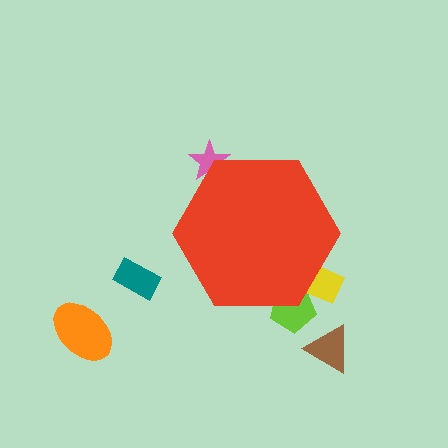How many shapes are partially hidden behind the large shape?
3 shapes are partially hidden.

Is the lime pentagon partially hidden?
Yes, the lime pentagon is partially hidden behind the red hexagon.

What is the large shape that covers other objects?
A red hexagon.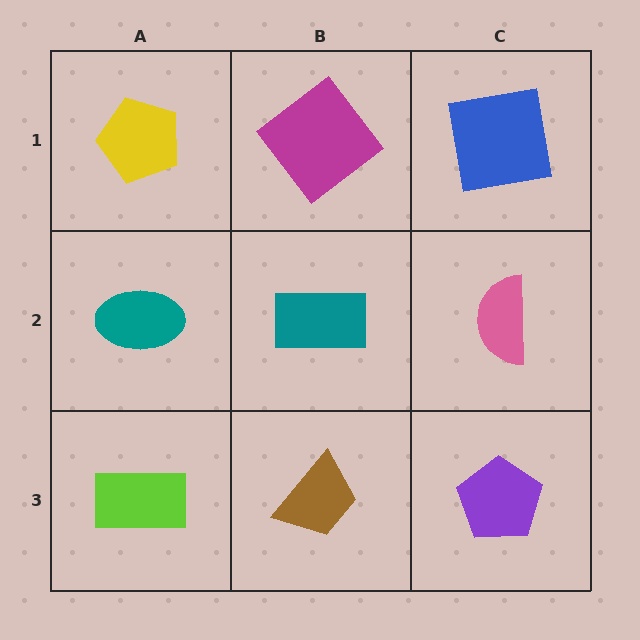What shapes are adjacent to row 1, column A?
A teal ellipse (row 2, column A), a magenta diamond (row 1, column B).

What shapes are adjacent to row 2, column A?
A yellow pentagon (row 1, column A), a lime rectangle (row 3, column A), a teal rectangle (row 2, column B).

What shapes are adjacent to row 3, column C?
A pink semicircle (row 2, column C), a brown trapezoid (row 3, column B).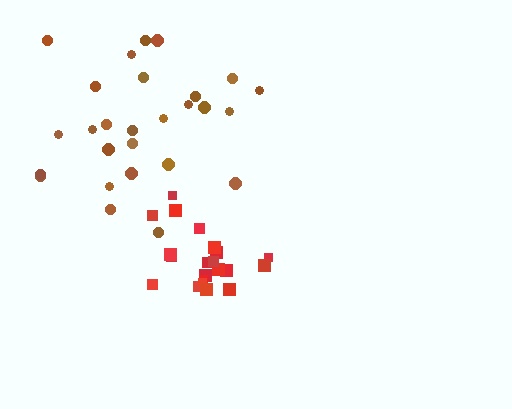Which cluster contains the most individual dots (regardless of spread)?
Brown (27).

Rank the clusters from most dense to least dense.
red, brown.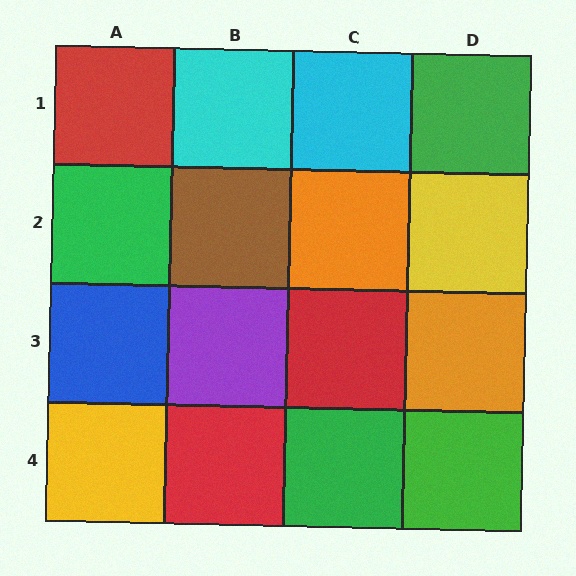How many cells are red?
3 cells are red.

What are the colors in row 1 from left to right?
Red, cyan, cyan, green.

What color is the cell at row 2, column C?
Orange.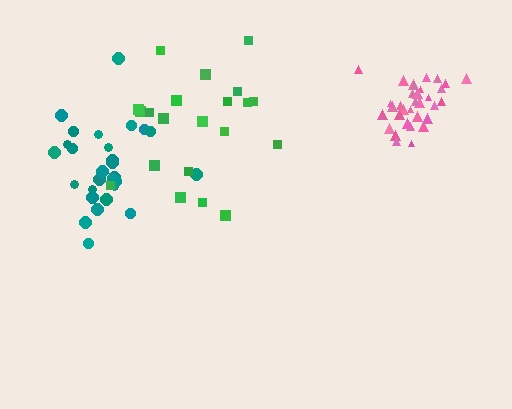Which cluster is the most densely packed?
Pink.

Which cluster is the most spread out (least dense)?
Green.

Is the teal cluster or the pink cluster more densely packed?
Pink.